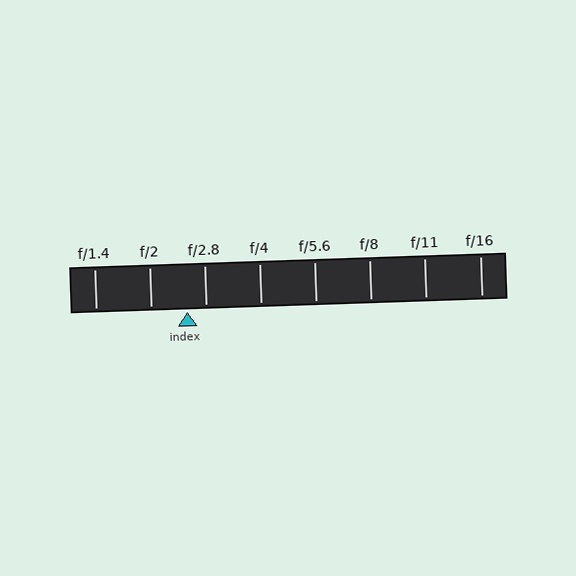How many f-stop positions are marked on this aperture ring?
There are 8 f-stop positions marked.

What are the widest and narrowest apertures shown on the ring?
The widest aperture shown is f/1.4 and the narrowest is f/16.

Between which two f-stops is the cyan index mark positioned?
The index mark is between f/2 and f/2.8.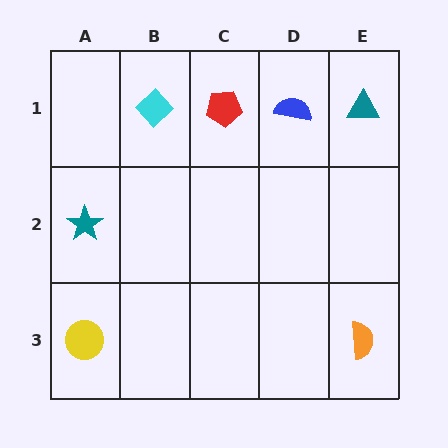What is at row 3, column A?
A yellow circle.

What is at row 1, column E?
A teal triangle.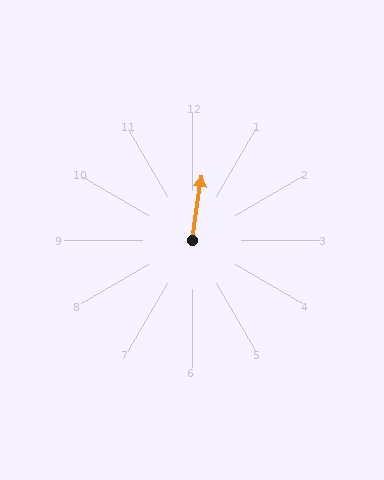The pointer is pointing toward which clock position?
Roughly 12 o'clock.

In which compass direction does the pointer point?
North.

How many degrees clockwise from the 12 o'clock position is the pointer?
Approximately 9 degrees.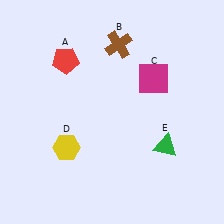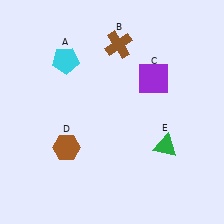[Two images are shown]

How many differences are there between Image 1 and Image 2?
There are 3 differences between the two images.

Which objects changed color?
A changed from red to cyan. C changed from magenta to purple. D changed from yellow to brown.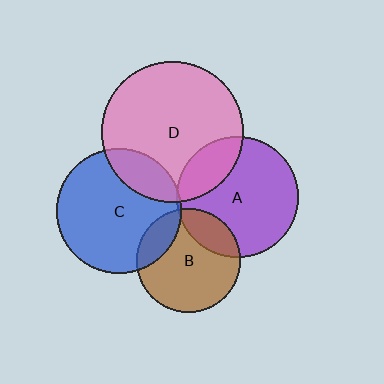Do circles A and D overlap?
Yes.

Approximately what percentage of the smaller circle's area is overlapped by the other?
Approximately 20%.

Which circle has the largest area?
Circle D (pink).